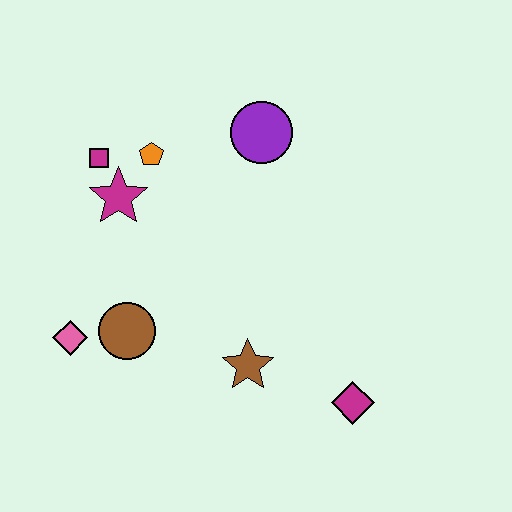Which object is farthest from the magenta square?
The magenta diamond is farthest from the magenta square.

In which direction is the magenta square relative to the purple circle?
The magenta square is to the left of the purple circle.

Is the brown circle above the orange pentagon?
No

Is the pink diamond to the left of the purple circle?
Yes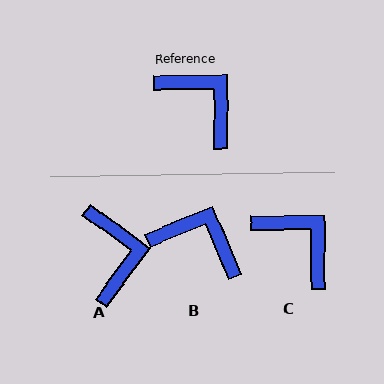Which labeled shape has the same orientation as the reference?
C.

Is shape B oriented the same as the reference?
No, it is off by about 22 degrees.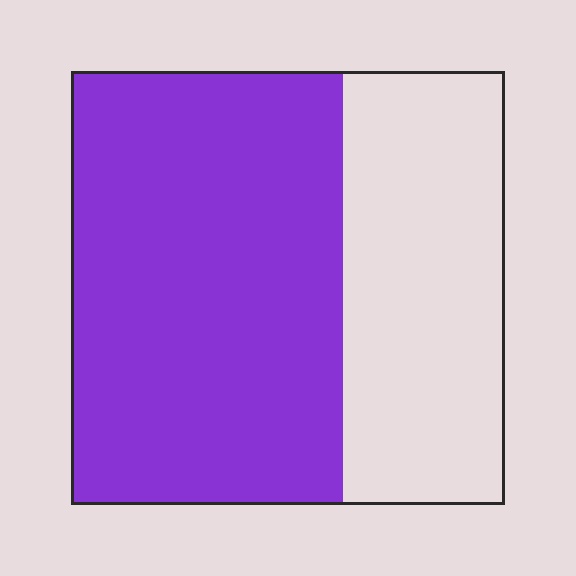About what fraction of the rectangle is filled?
About five eighths (5/8).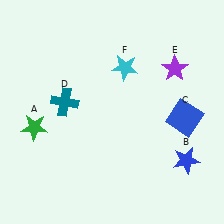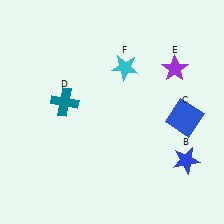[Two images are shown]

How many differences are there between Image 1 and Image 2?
There is 1 difference between the two images.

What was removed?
The green star (A) was removed in Image 2.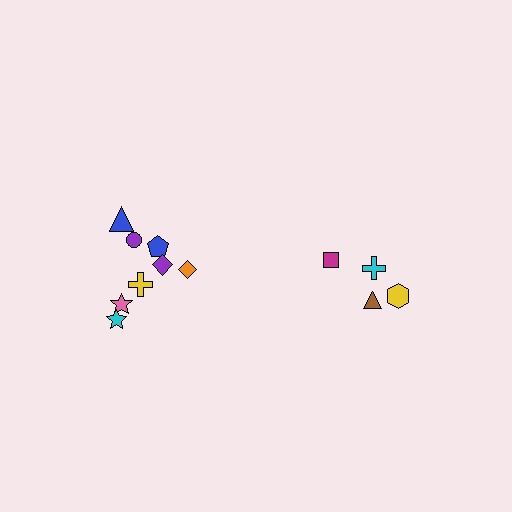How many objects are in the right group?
There are 4 objects.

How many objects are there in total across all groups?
There are 12 objects.